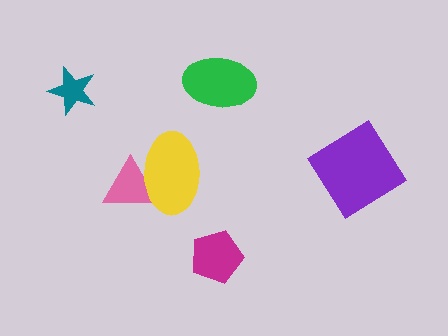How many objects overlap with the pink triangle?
1 object overlaps with the pink triangle.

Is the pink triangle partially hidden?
Yes, it is partially covered by another shape.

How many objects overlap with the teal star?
0 objects overlap with the teal star.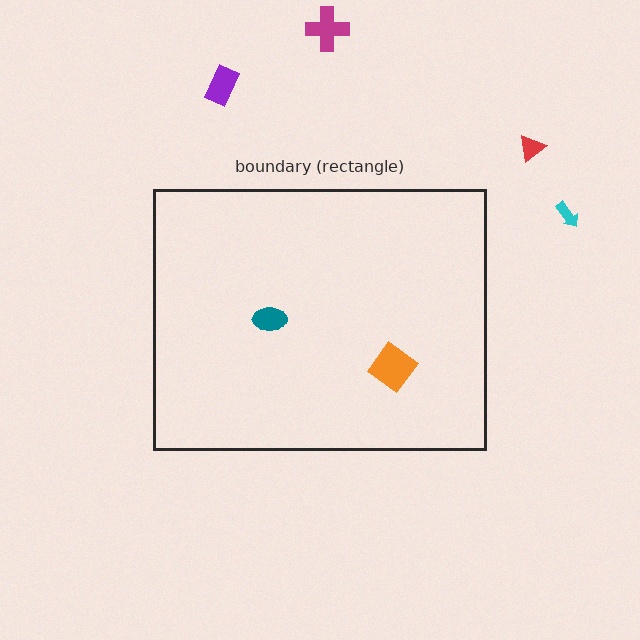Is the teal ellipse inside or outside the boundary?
Inside.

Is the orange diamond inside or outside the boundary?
Inside.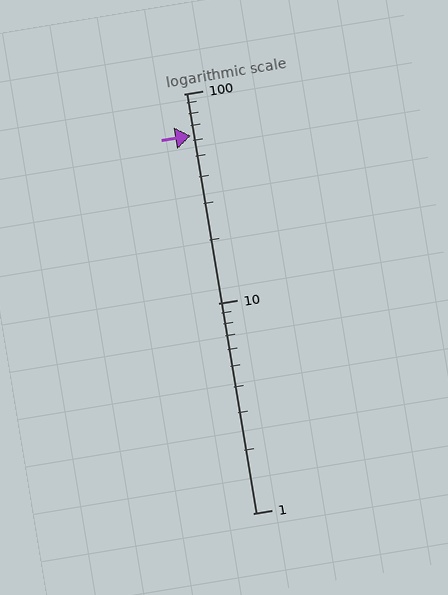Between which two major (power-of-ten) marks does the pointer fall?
The pointer is between 10 and 100.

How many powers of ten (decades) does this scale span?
The scale spans 2 decades, from 1 to 100.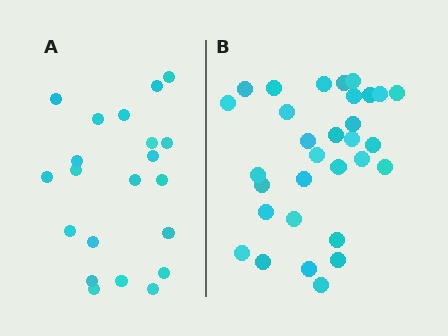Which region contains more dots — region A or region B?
Region B (the right region) has more dots.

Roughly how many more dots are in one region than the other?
Region B has roughly 10 or so more dots than region A.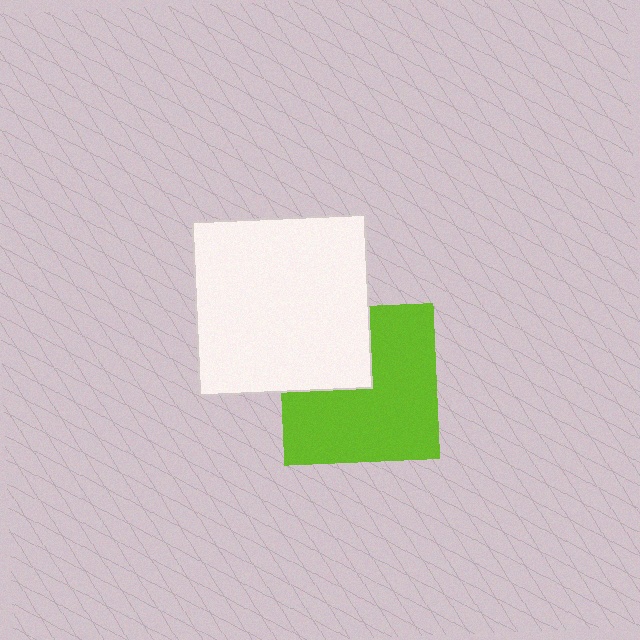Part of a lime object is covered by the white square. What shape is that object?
It is a square.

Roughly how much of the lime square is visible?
Most of it is visible (roughly 68%).